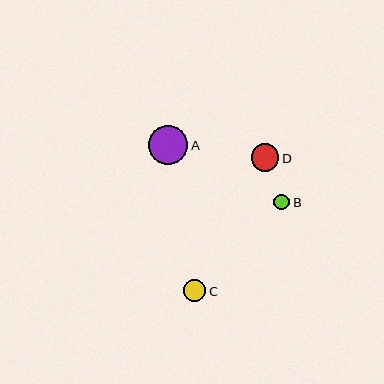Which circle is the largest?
Circle A is the largest with a size of approximately 39 pixels.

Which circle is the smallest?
Circle B is the smallest with a size of approximately 16 pixels.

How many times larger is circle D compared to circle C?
Circle D is approximately 1.3 times the size of circle C.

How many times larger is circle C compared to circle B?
Circle C is approximately 1.4 times the size of circle B.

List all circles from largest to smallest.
From largest to smallest: A, D, C, B.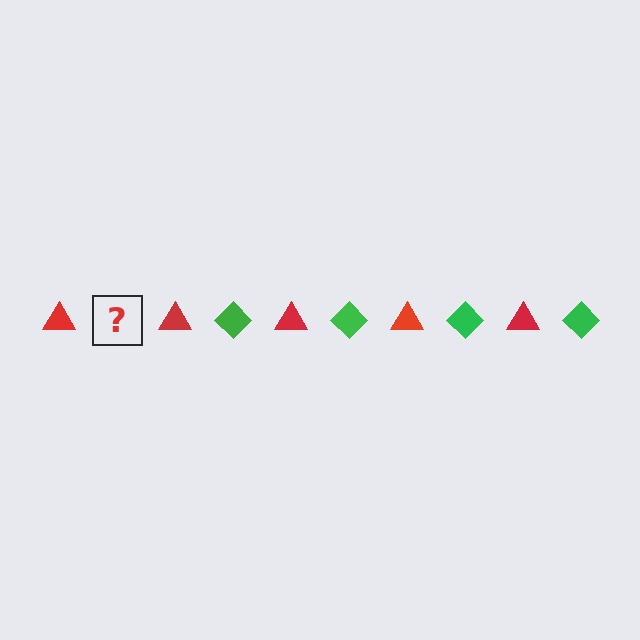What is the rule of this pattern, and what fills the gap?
The rule is that the pattern alternates between red triangle and green diamond. The gap should be filled with a green diamond.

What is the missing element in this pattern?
The missing element is a green diamond.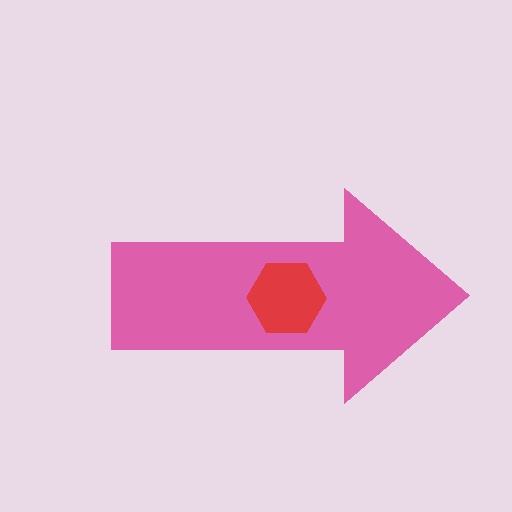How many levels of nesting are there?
2.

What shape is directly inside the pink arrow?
The red hexagon.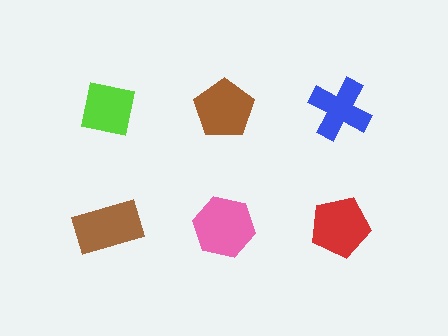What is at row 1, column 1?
A lime square.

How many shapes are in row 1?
3 shapes.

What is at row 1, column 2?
A brown pentagon.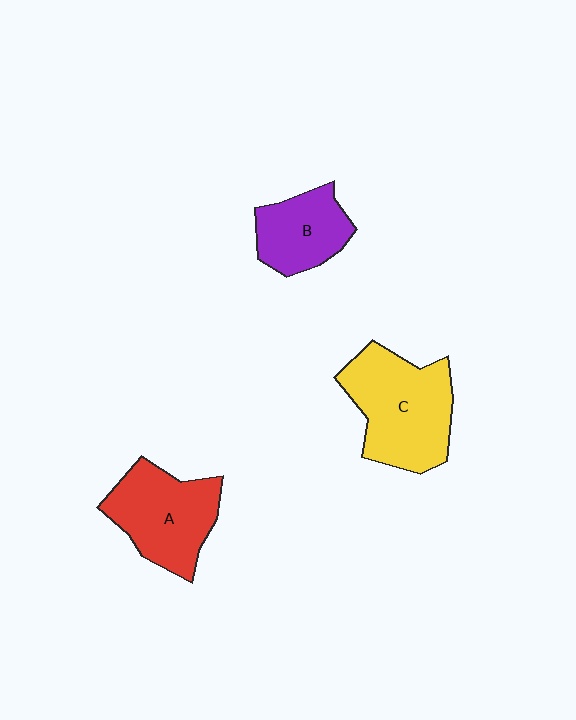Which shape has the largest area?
Shape C (yellow).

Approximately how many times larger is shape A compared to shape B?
Approximately 1.4 times.